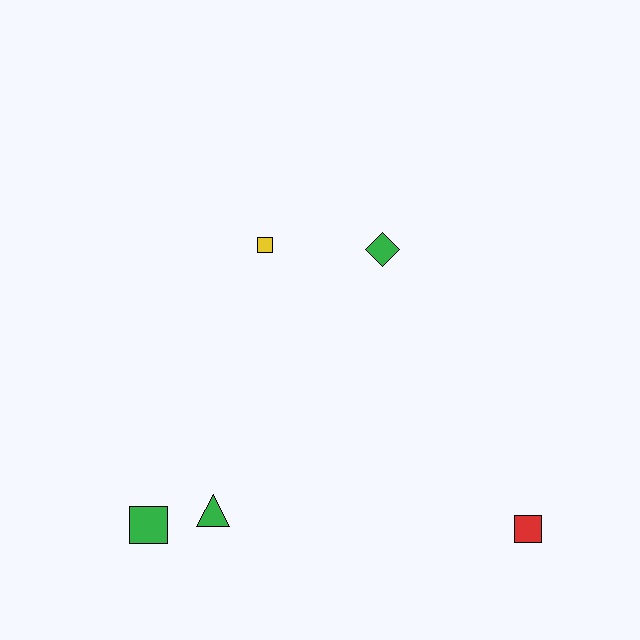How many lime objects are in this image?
There are no lime objects.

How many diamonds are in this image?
There is 1 diamond.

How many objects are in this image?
There are 5 objects.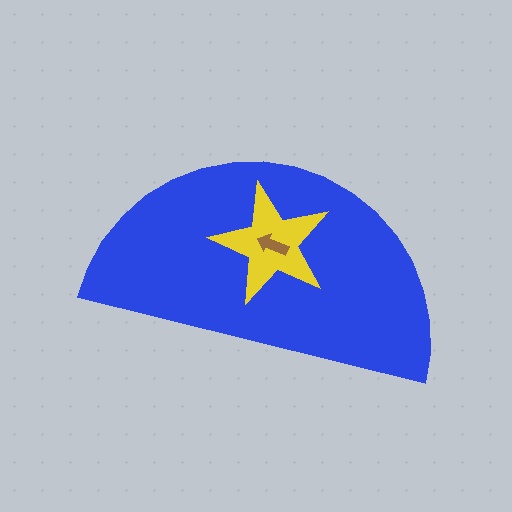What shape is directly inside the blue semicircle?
The yellow star.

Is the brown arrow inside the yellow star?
Yes.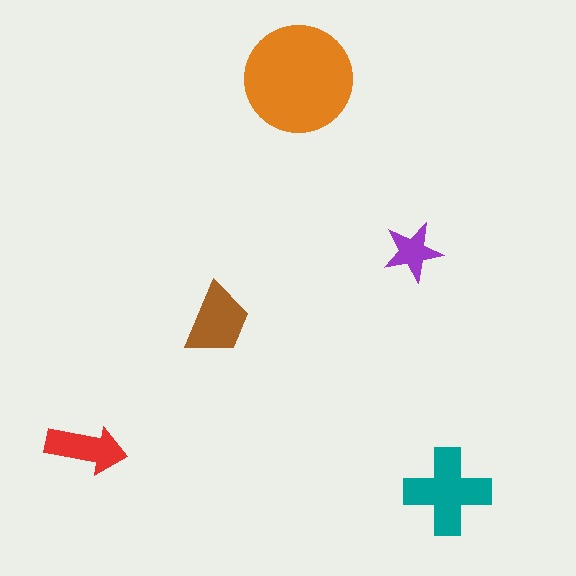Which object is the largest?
The orange circle.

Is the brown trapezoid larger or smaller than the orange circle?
Smaller.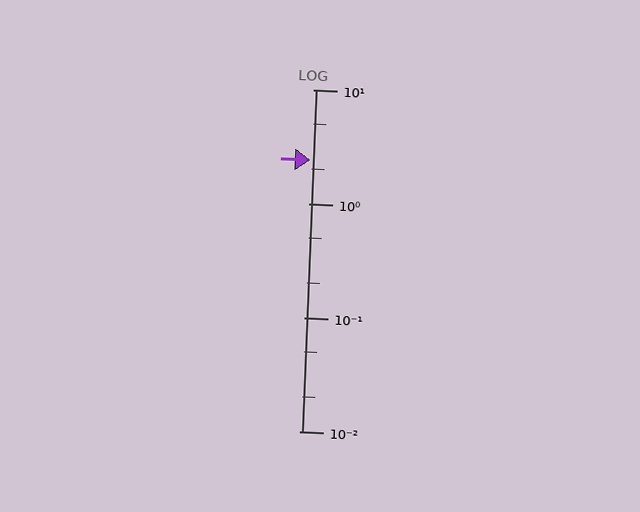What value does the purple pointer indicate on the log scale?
The pointer indicates approximately 2.4.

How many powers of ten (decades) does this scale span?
The scale spans 3 decades, from 0.01 to 10.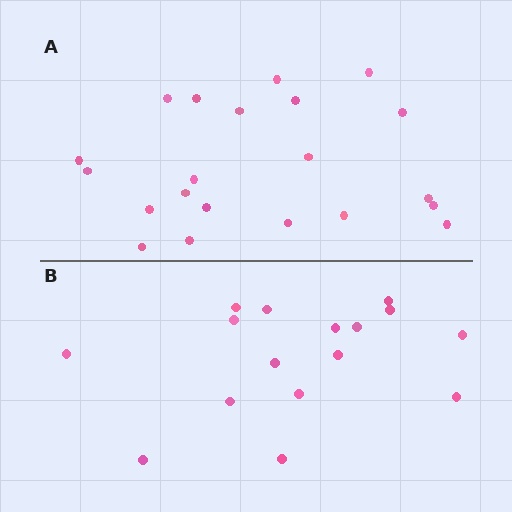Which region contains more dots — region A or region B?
Region A (the top region) has more dots.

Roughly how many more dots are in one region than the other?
Region A has about 5 more dots than region B.